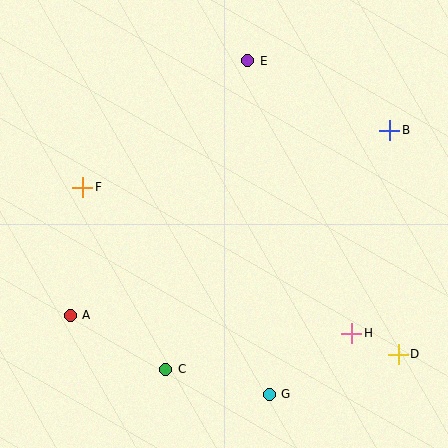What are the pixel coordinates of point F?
Point F is at (83, 187).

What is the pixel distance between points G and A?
The distance between G and A is 214 pixels.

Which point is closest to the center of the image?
Point F at (83, 187) is closest to the center.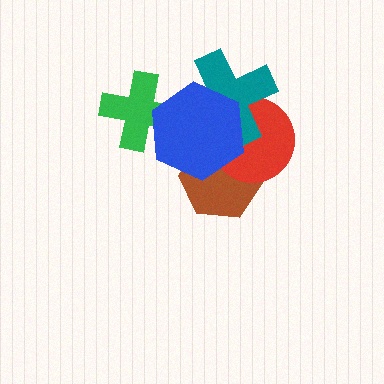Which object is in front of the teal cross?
The blue hexagon is in front of the teal cross.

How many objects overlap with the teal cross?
3 objects overlap with the teal cross.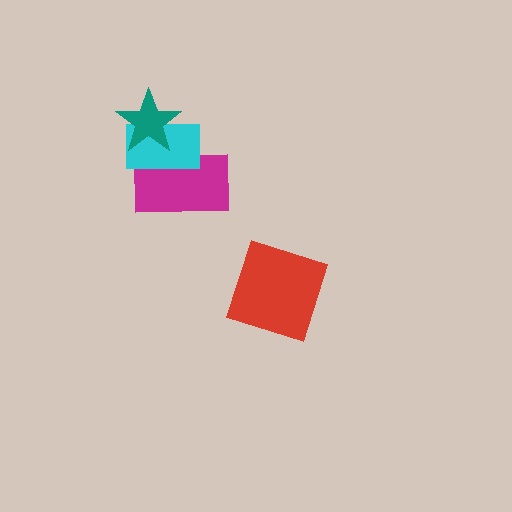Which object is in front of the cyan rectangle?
The teal star is in front of the cyan rectangle.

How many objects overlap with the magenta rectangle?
2 objects overlap with the magenta rectangle.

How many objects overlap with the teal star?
2 objects overlap with the teal star.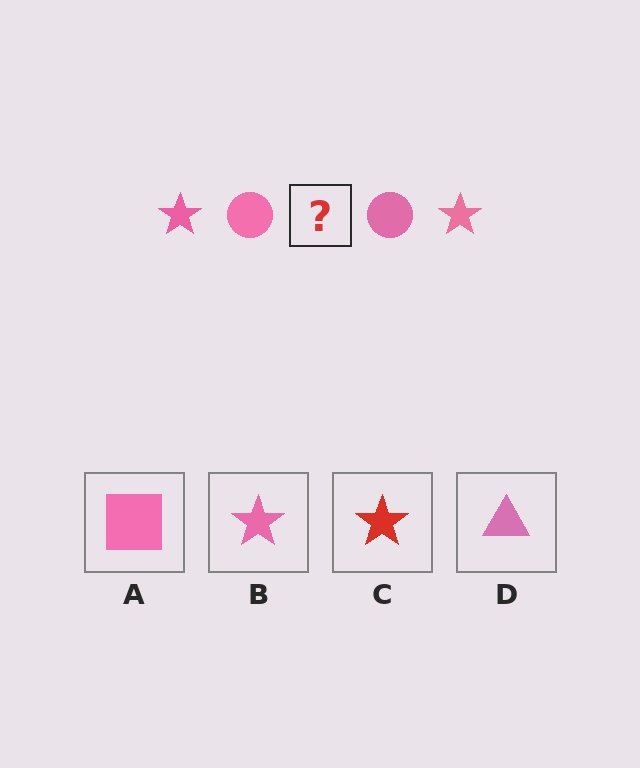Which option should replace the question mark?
Option B.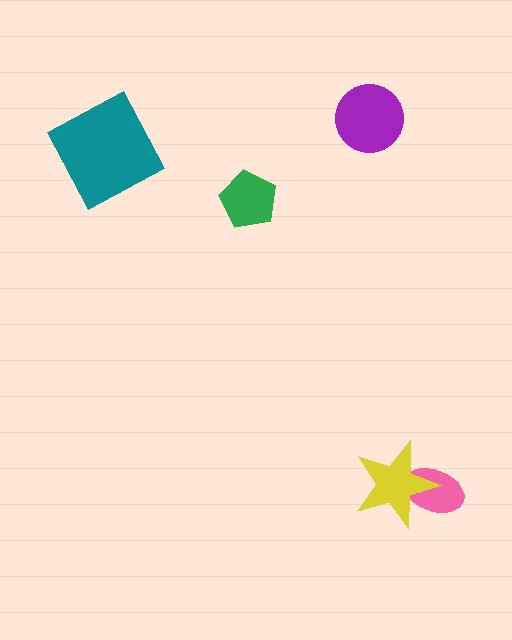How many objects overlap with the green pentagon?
0 objects overlap with the green pentagon.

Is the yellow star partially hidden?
No, no other shape covers it.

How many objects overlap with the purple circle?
0 objects overlap with the purple circle.